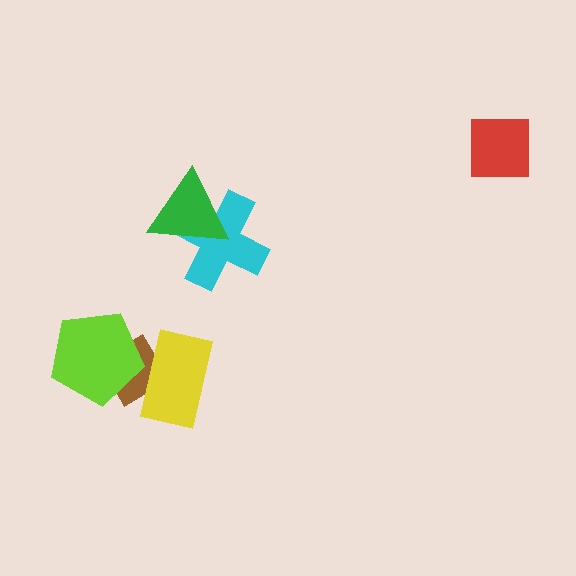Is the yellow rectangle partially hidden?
Yes, it is partially covered by another shape.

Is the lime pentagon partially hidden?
No, no other shape covers it.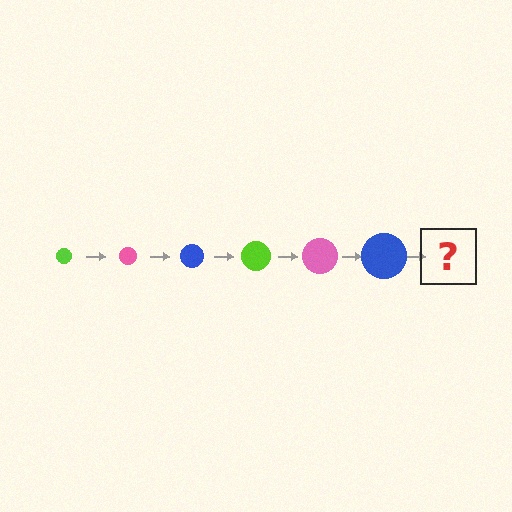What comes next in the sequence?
The next element should be a lime circle, larger than the previous one.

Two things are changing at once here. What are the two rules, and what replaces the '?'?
The two rules are that the circle grows larger each step and the color cycles through lime, pink, and blue. The '?' should be a lime circle, larger than the previous one.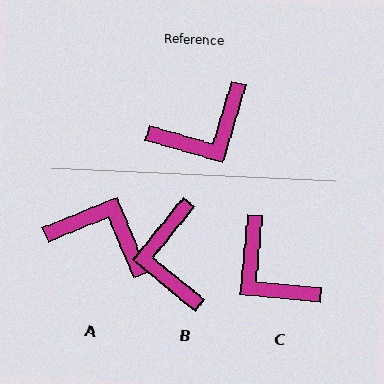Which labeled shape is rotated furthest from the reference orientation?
A, about 128 degrees away.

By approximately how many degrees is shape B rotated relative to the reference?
Approximately 113 degrees clockwise.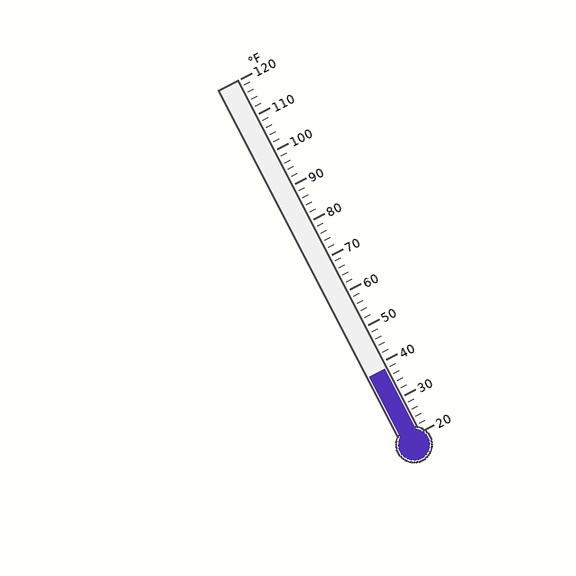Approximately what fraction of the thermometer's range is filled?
The thermometer is filled to approximately 20% of its range.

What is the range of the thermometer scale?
The thermometer scale ranges from 20°F to 120°F.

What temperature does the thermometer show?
The thermometer shows approximately 38°F.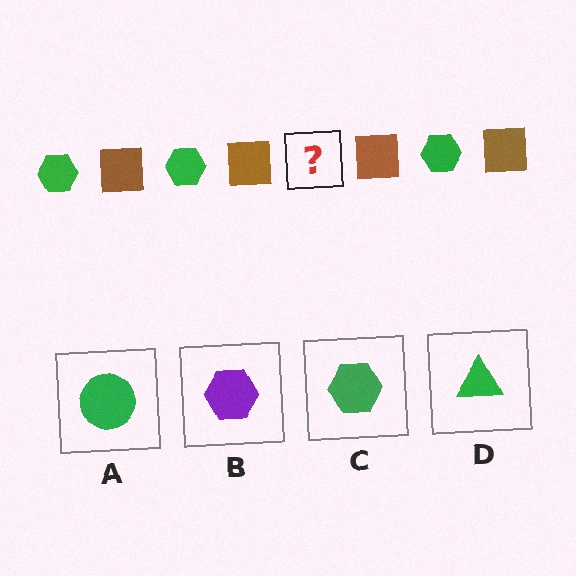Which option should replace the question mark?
Option C.